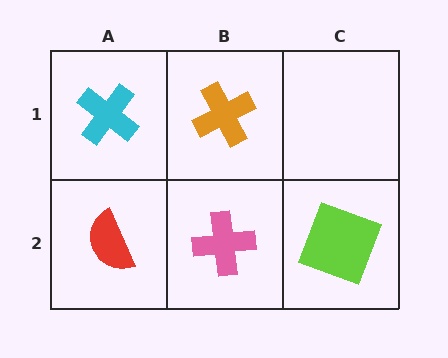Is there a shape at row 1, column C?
No, that cell is empty.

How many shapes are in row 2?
3 shapes.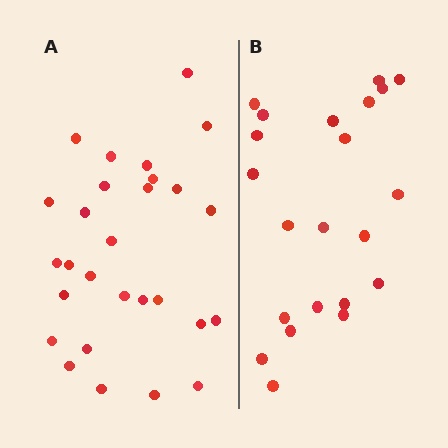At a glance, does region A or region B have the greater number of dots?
Region A (the left region) has more dots.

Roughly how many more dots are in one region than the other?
Region A has about 6 more dots than region B.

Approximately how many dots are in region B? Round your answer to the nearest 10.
About 20 dots. (The exact count is 22, which rounds to 20.)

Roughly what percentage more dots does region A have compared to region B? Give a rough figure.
About 25% more.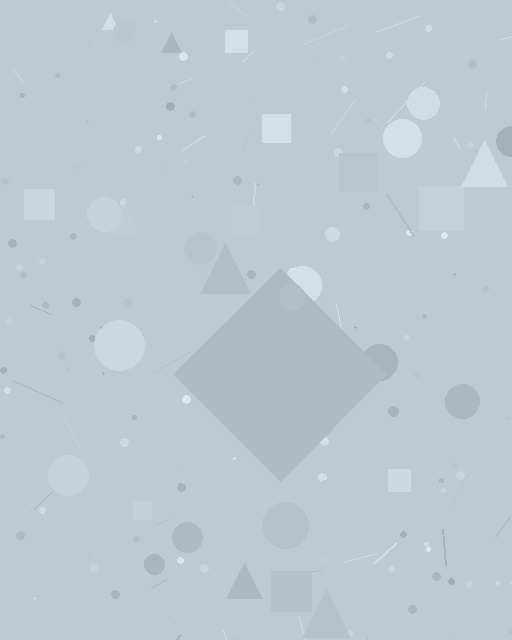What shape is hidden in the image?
A diamond is hidden in the image.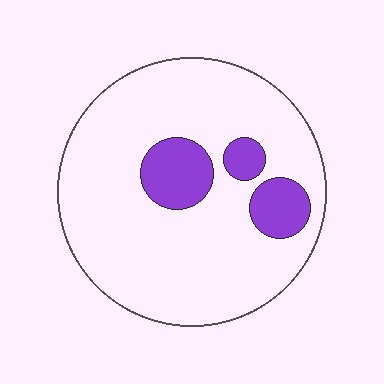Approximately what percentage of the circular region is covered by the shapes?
Approximately 15%.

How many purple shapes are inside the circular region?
3.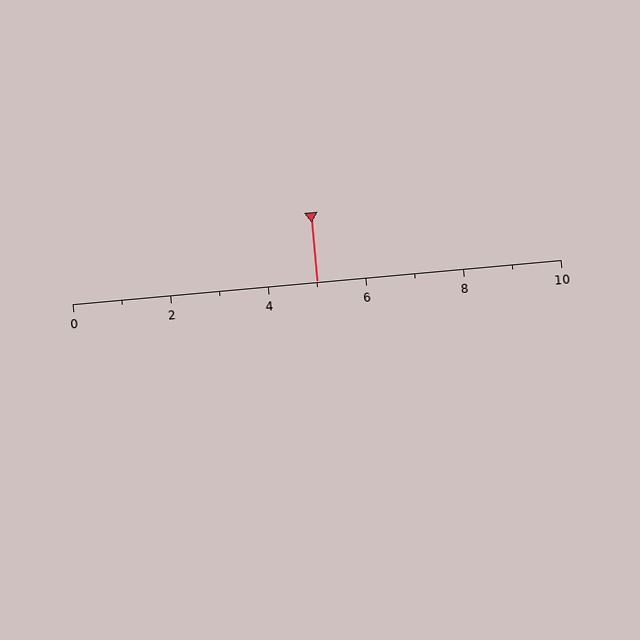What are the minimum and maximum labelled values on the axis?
The axis runs from 0 to 10.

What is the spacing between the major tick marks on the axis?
The major ticks are spaced 2 apart.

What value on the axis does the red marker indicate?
The marker indicates approximately 5.